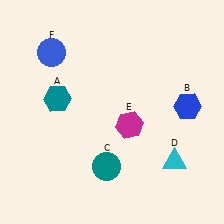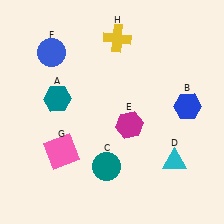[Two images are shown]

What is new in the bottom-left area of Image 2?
A pink square (G) was added in the bottom-left area of Image 2.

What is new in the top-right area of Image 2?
A yellow cross (H) was added in the top-right area of Image 2.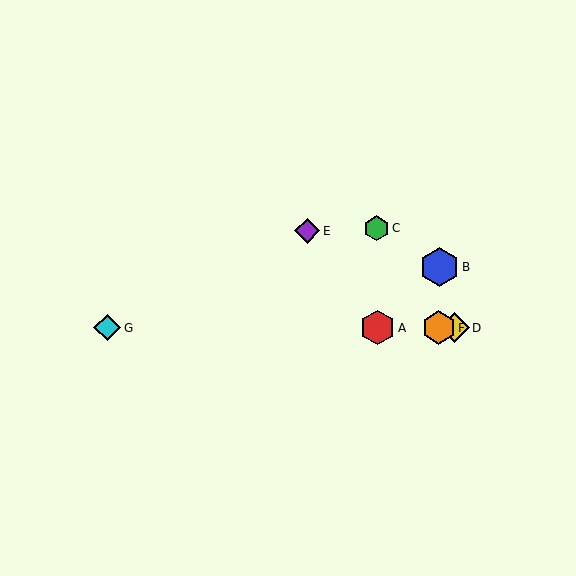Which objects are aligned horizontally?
Objects A, D, F, G are aligned horizontally.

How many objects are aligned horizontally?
4 objects (A, D, F, G) are aligned horizontally.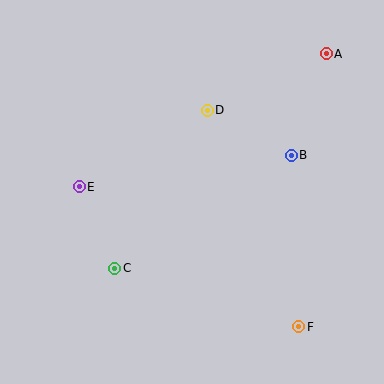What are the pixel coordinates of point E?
Point E is at (79, 187).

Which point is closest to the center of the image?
Point D at (207, 110) is closest to the center.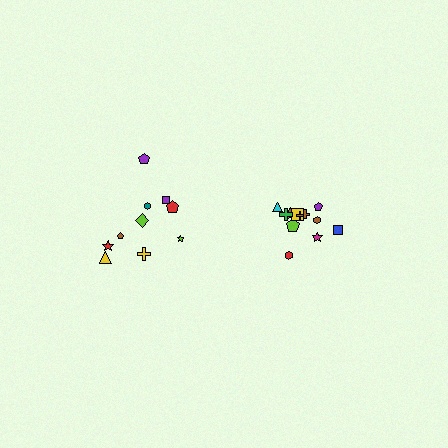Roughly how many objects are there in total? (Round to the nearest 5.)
Roughly 20 objects in total.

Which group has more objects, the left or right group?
The right group.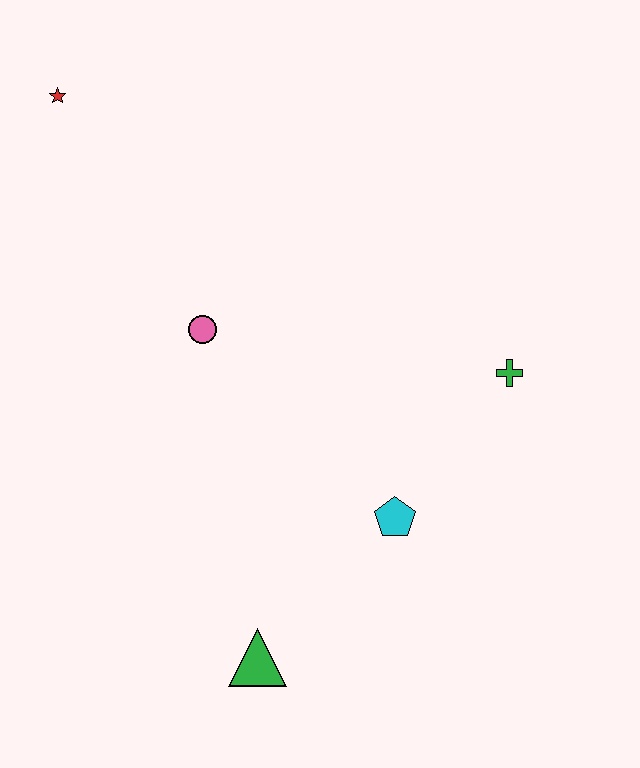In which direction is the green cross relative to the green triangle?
The green cross is above the green triangle.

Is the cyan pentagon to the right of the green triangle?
Yes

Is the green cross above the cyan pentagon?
Yes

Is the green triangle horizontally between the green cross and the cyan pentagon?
No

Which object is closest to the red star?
The pink circle is closest to the red star.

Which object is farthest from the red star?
The green triangle is farthest from the red star.